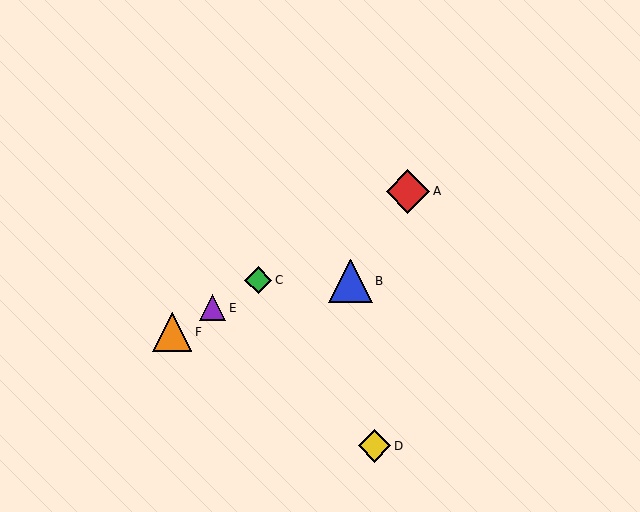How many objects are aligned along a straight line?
4 objects (A, C, E, F) are aligned along a straight line.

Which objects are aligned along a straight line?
Objects A, C, E, F are aligned along a straight line.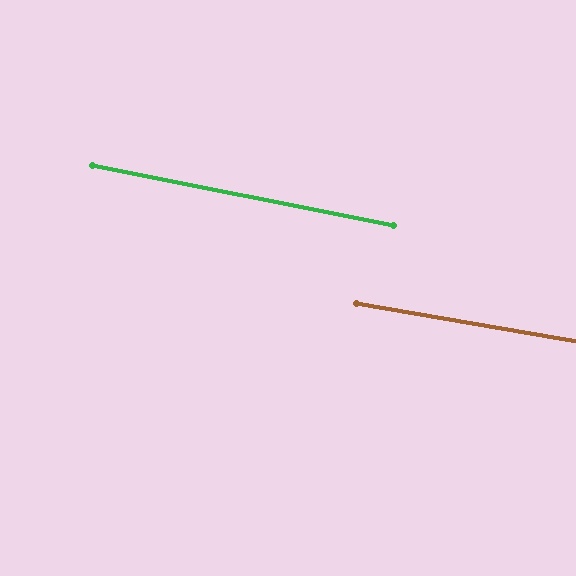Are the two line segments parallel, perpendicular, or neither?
Parallel — their directions differ by only 1.3°.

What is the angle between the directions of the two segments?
Approximately 1 degree.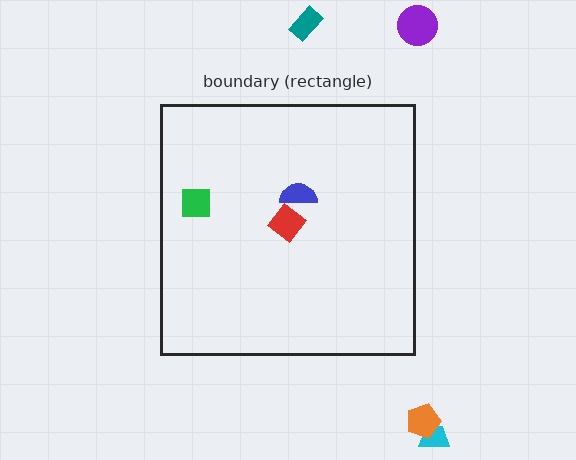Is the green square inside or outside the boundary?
Inside.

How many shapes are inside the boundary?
3 inside, 4 outside.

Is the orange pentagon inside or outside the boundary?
Outside.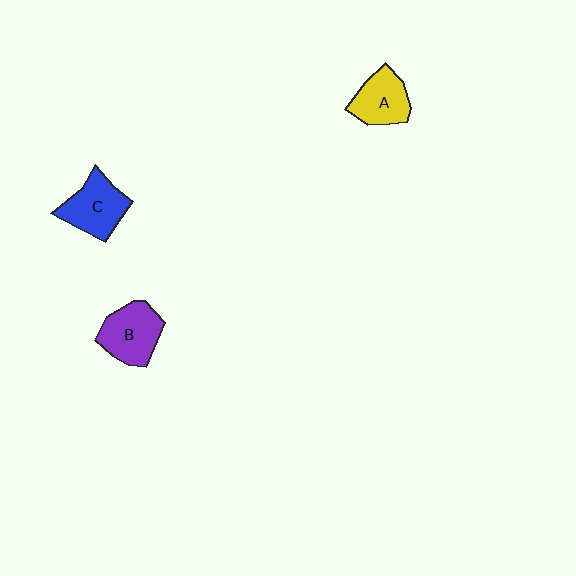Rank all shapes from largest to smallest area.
From largest to smallest: B (purple), C (blue), A (yellow).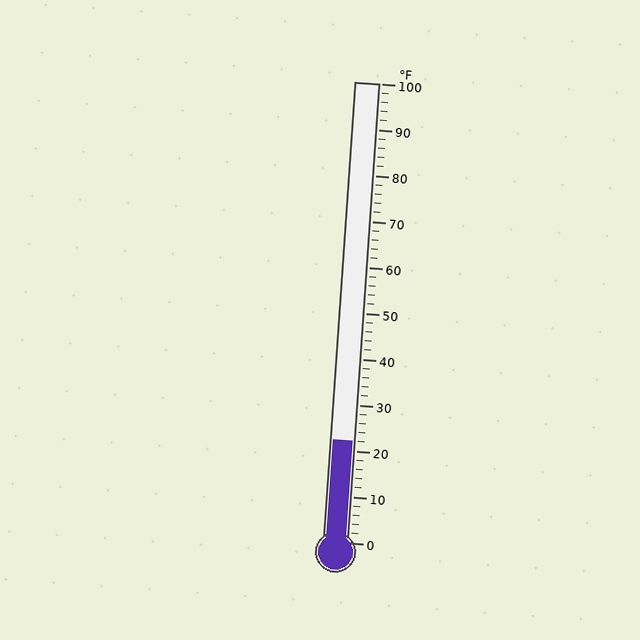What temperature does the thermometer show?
The thermometer shows approximately 22°F.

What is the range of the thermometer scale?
The thermometer scale ranges from 0°F to 100°F.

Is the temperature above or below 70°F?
The temperature is below 70°F.